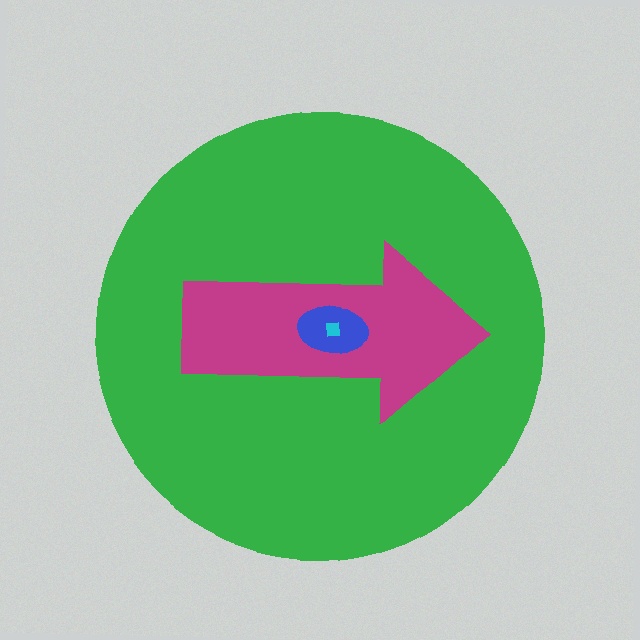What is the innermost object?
The cyan square.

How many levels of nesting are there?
4.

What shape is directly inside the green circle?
The magenta arrow.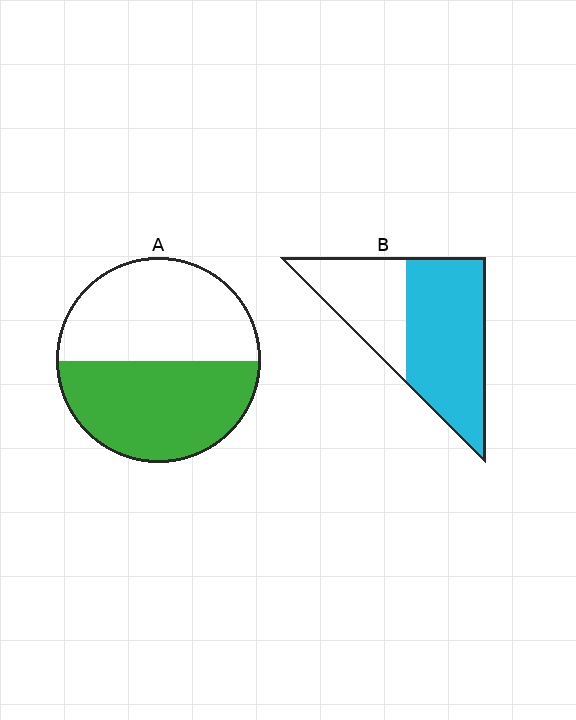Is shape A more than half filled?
Roughly half.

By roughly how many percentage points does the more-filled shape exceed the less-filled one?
By roughly 15 percentage points (B over A).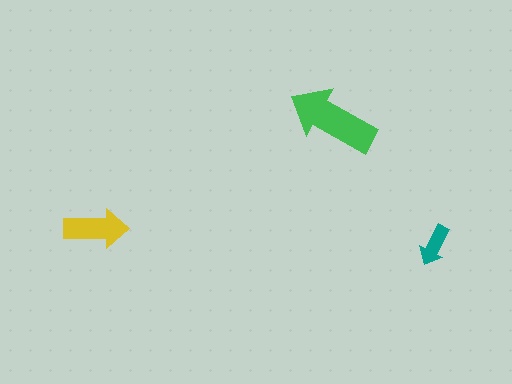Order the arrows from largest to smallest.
the green one, the yellow one, the teal one.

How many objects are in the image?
There are 3 objects in the image.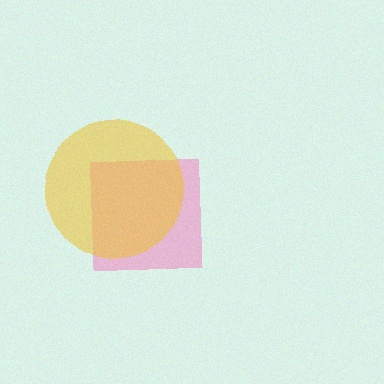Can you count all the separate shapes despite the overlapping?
Yes, there are 2 separate shapes.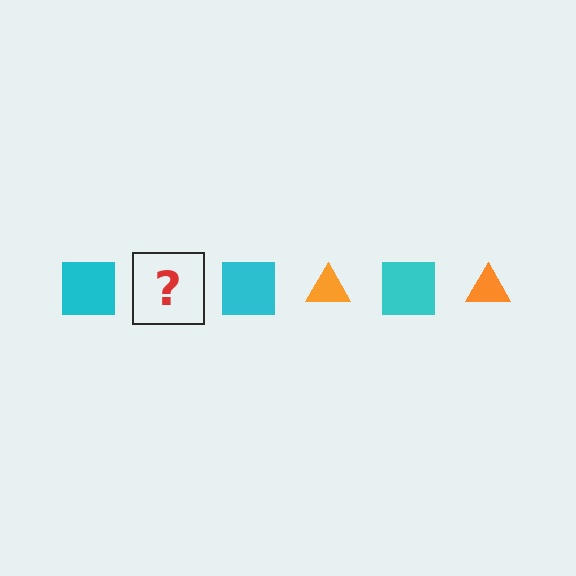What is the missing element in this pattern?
The missing element is an orange triangle.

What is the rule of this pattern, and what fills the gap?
The rule is that the pattern alternates between cyan square and orange triangle. The gap should be filled with an orange triangle.